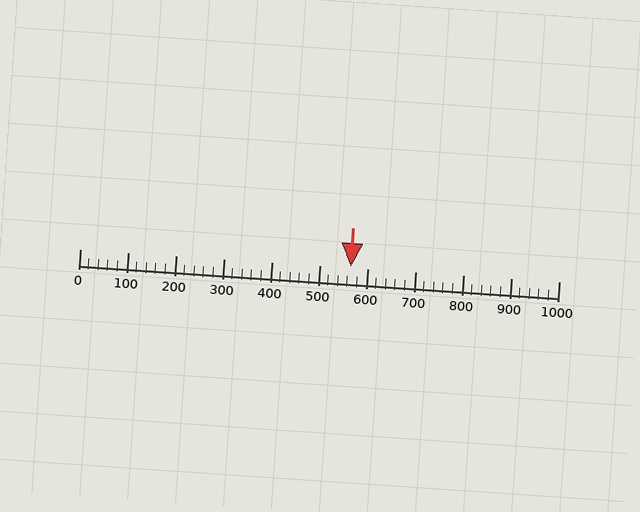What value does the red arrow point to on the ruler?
The red arrow points to approximately 566.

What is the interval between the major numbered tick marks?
The major tick marks are spaced 100 units apart.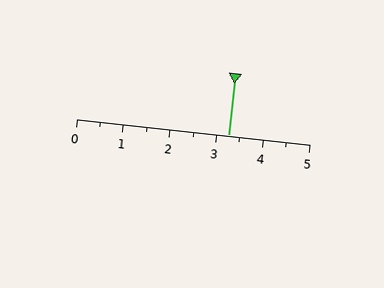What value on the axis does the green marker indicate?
The marker indicates approximately 3.2.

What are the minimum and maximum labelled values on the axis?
The axis runs from 0 to 5.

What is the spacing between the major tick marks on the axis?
The major ticks are spaced 1 apart.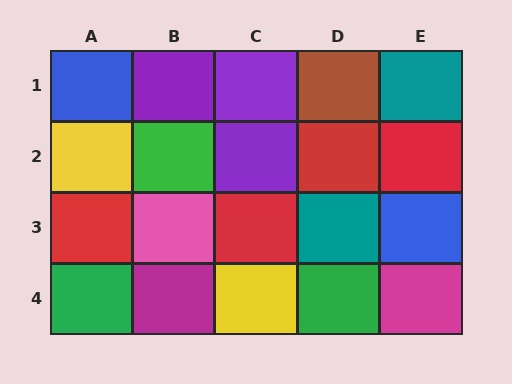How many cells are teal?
2 cells are teal.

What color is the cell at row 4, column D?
Green.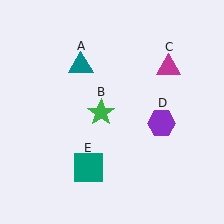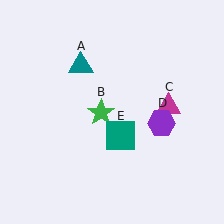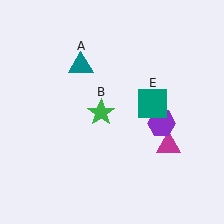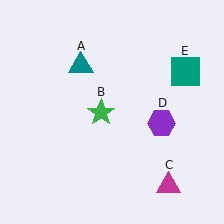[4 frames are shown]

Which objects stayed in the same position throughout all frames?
Teal triangle (object A) and green star (object B) and purple hexagon (object D) remained stationary.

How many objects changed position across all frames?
2 objects changed position: magenta triangle (object C), teal square (object E).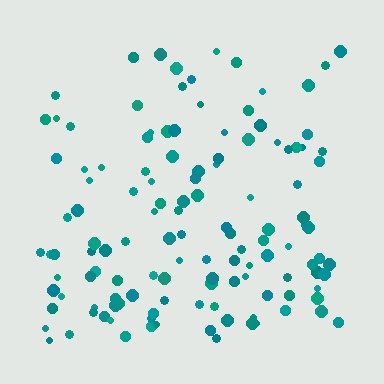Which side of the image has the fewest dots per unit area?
The top.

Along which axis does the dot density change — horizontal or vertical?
Vertical.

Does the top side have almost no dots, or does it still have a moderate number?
Still a moderate number, just noticeably fewer than the bottom.